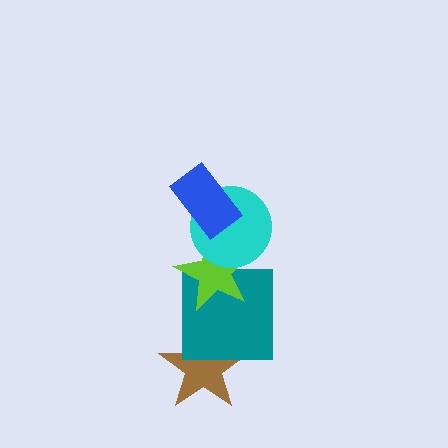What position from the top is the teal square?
The teal square is 4th from the top.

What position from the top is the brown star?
The brown star is 5th from the top.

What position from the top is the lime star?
The lime star is 3rd from the top.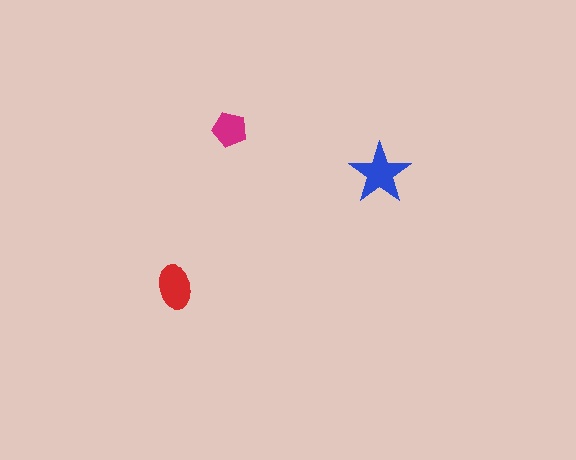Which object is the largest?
The blue star.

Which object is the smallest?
The magenta pentagon.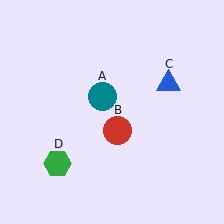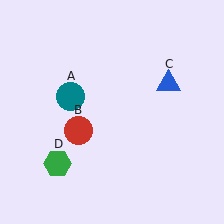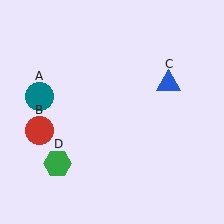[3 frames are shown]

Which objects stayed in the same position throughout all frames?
Blue triangle (object C) and green hexagon (object D) remained stationary.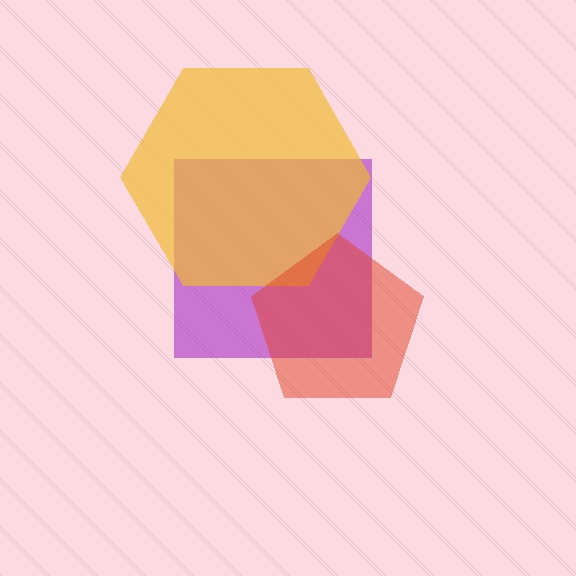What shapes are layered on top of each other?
The layered shapes are: a purple square, a yellow hexagon, a red pentagon.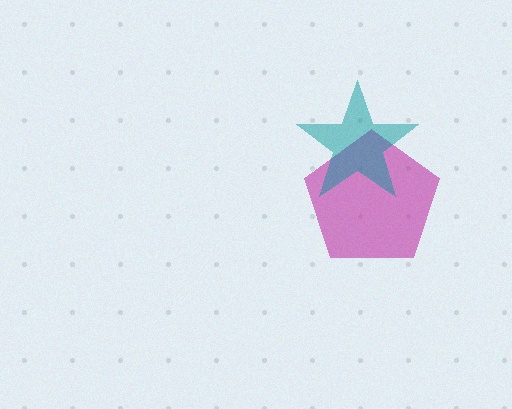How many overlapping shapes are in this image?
There are 2 overlapping shapes in the image.